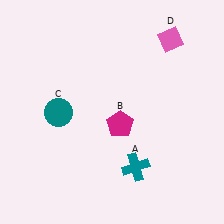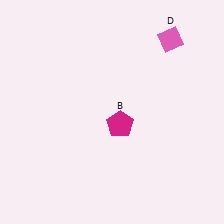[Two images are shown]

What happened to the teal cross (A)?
The teal cross (A) was removed in Image 2. It was in the bottom-right area of Image 1.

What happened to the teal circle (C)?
The teal circle (C) was removed in Image 2. It was in the bottom-left area of Image 1.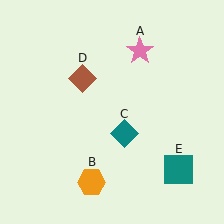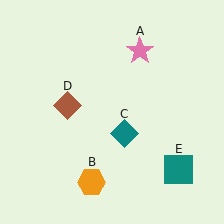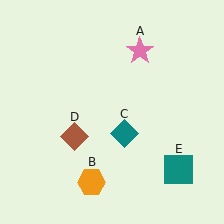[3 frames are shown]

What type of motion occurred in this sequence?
The brown diamond (object D) rotated counterclockwise around the center of the scene.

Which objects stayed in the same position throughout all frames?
Pink star (object A) and orange hexagon (object B) and teal diamond (object C) and teal square (object E) remained stationary.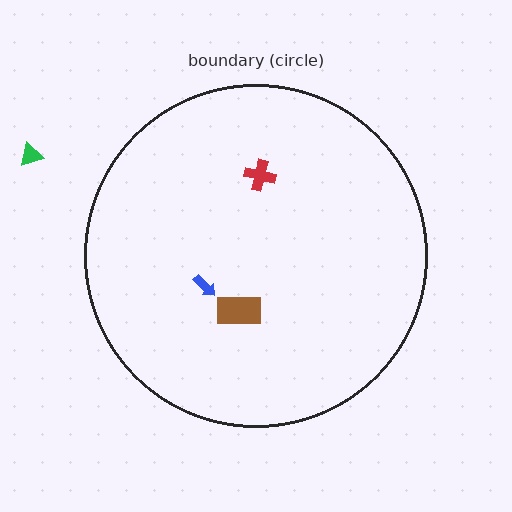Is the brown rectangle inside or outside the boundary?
Inside.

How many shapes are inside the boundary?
3 inside, 1 outside.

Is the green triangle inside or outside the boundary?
Outside.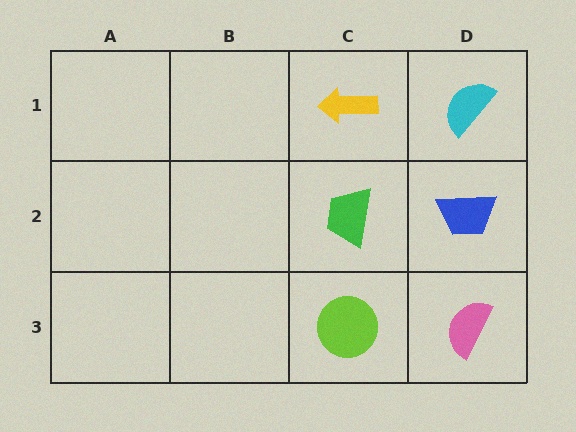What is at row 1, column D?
A cyan semicircle.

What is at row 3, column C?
A lime circle.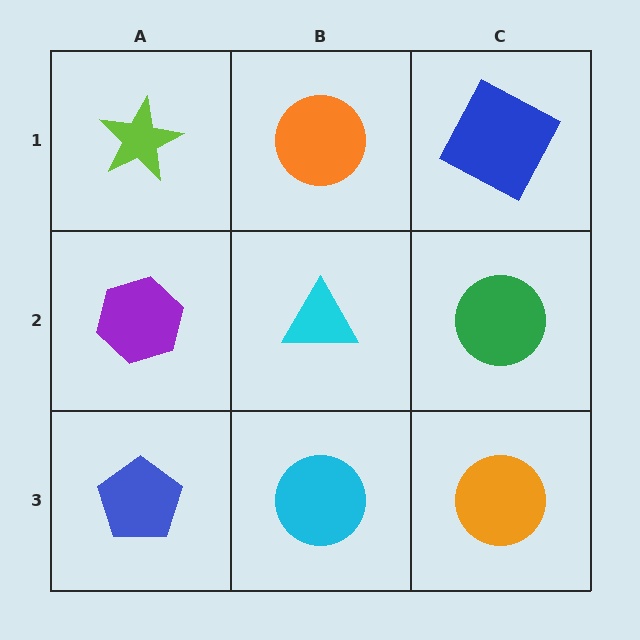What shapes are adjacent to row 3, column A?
A purple hexagon (row 2, column A), a cyan circle (row 3, column B).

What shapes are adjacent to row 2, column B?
An orange circle (row 1, column B), a cyan circle (row 3, column B), a purple hexagon (row 2, column A), a green circle (row 2, column C).